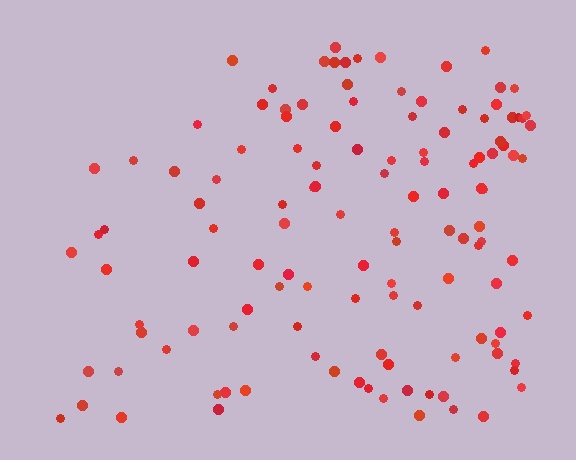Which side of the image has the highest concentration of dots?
The right.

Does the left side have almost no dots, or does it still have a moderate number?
Still a moderate number, just noticeably fewer than the right.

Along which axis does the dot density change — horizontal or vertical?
Horizontal.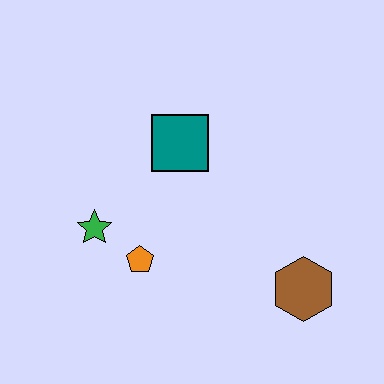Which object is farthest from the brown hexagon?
The green star is farthest from the brown hexagon.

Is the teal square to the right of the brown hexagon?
No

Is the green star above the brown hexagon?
Yes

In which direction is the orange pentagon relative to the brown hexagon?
The orange pentagon is to the left of the brown hexagon.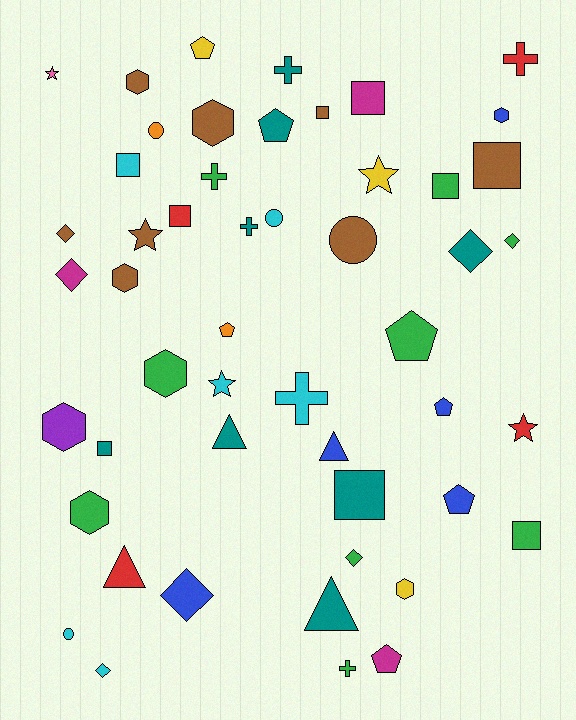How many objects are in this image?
There are 50 objects.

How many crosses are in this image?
There are 6 crosses.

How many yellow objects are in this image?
There are 3 yellow objects.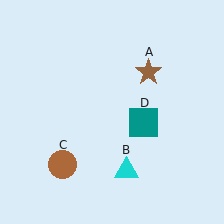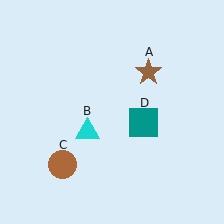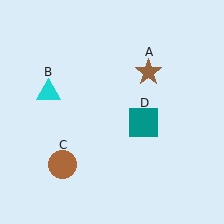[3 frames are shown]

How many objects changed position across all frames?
1 object changed position: cyan triangle (object B).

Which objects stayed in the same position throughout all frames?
Brown star (object A) and brown circle (object C) and teal square (object D) remained stationary.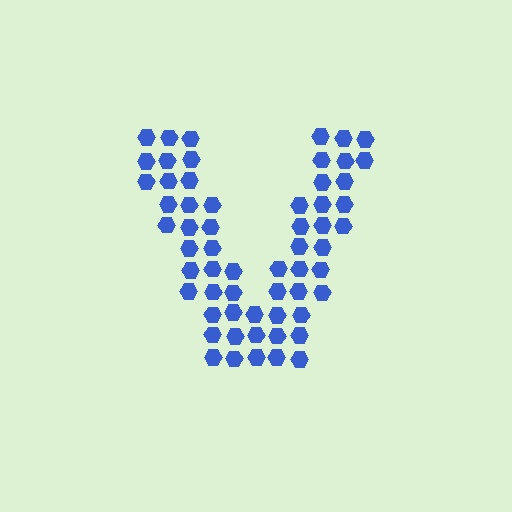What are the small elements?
The small elements are hexagons.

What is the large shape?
The large shape is the letter V.